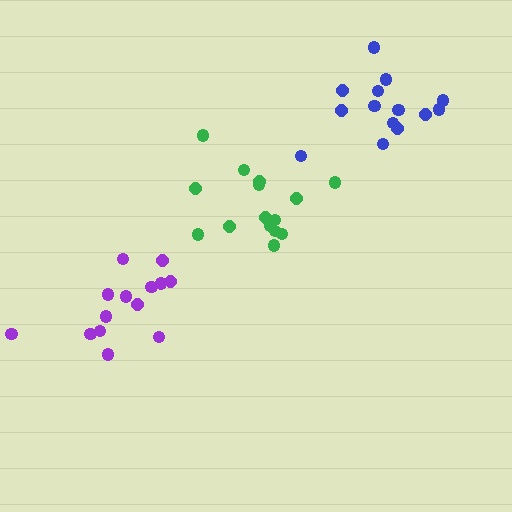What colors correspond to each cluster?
The clusters are colored: blue, purple, green.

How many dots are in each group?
Group 1: 14 dots, Group 2: 14 dots, Group 3: 15 dots (43 total).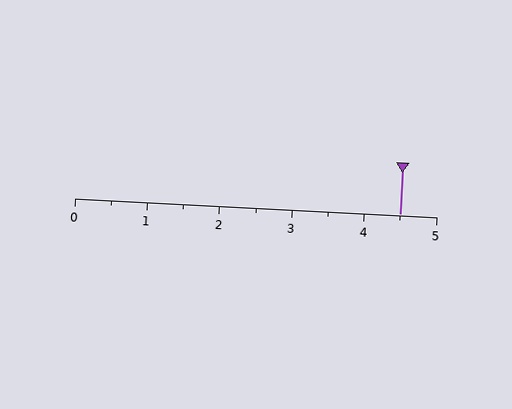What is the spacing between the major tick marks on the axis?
The major ticks are spaced 1 apart.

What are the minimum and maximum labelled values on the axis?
The axis runs from 0 to 5.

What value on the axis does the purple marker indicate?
The marker indicates approximately 4.5.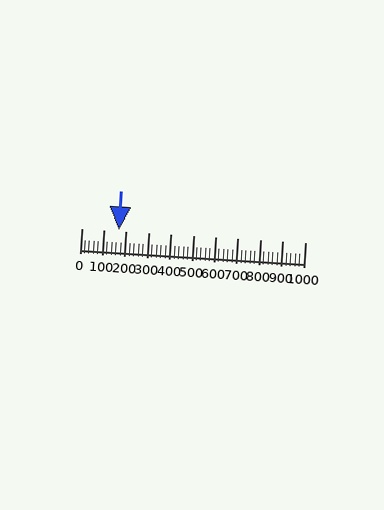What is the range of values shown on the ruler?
The ruler shows values from 0 to 1000.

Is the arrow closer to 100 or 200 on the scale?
The arrow is closer to 200.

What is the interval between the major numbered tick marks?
The major tick marks are spaced 100 units apart.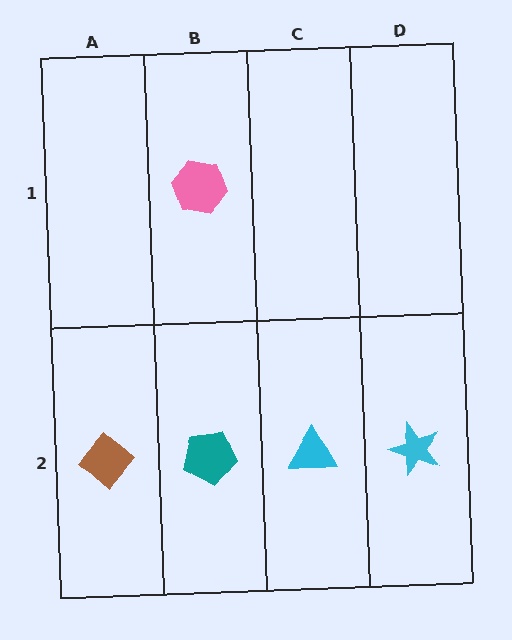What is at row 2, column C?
A cyan triangle.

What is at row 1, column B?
A pink hexagon.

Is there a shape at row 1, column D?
No, that cell is empty.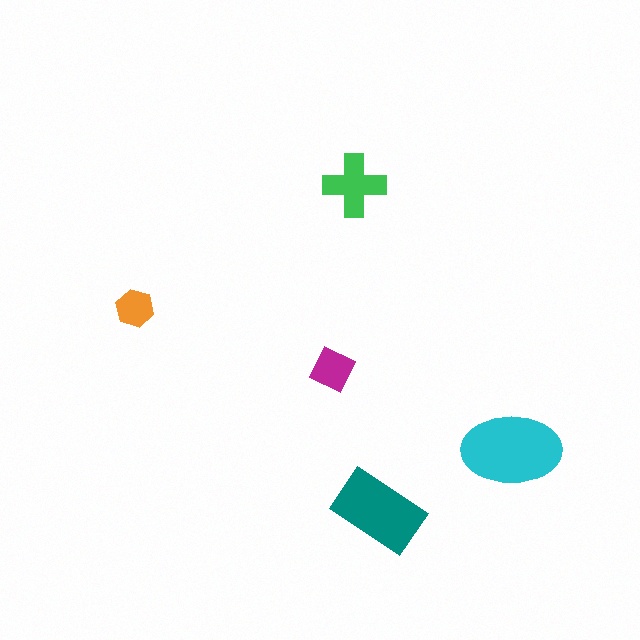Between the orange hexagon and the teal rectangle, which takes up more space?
The teal rectangle.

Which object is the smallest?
The orange hexagon.